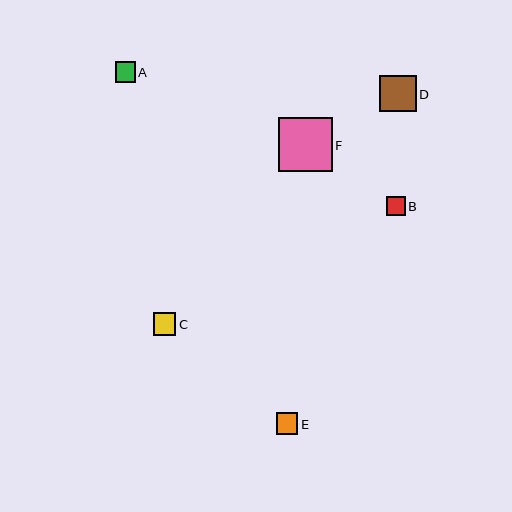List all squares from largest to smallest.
From largest to smallest: F, D, C, E, A, B.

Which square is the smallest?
Square B is the smallest with a size of approximately 19 pixels.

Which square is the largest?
Square F is the largest with a size of approximately 54 pixels.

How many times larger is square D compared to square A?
Square D is approximately 1.8 times the size of square A.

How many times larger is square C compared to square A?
Square C is approximately 1.1 times the size of square A.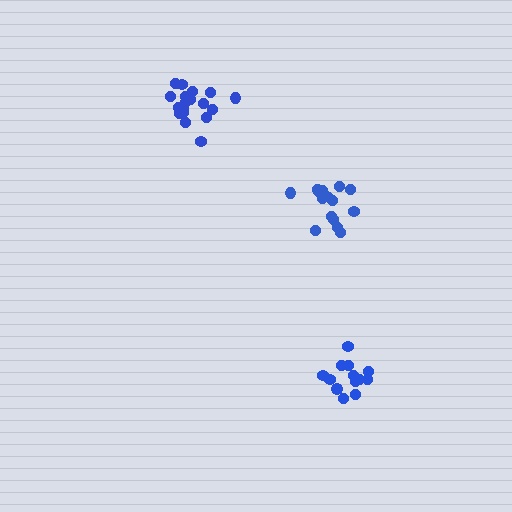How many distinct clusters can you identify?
There are 3 distinct clusters.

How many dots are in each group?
Group 1: 18 dots, Group 2: 16 dots, Group 3: 13 dots (47 total).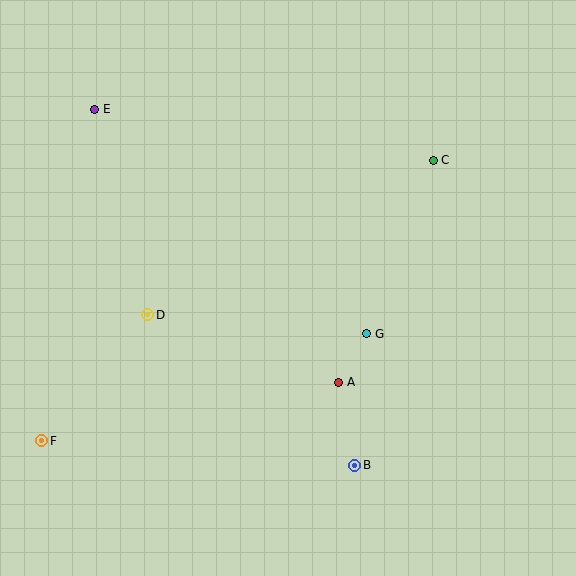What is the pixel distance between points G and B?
The distance between G and B is 132 pixels.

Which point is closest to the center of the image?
Point G at (366, 334) is closest to the center.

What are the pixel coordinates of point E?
Point E is at (95, 109).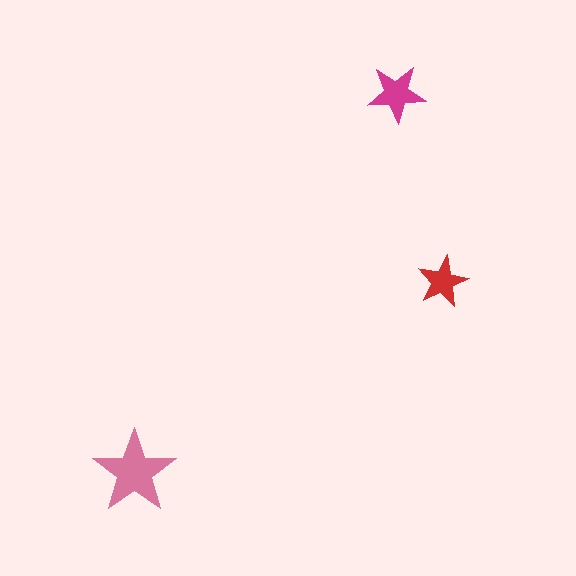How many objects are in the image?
There are 3 objects in the image.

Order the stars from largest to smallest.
the pink one, the magenta one, the red one.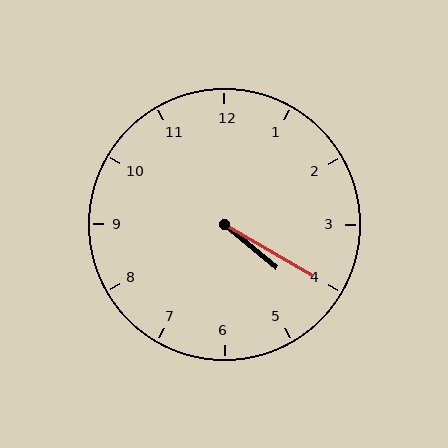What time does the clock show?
4:20.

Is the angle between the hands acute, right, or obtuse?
It is acute.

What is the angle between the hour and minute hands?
Approximately 10 degrees.